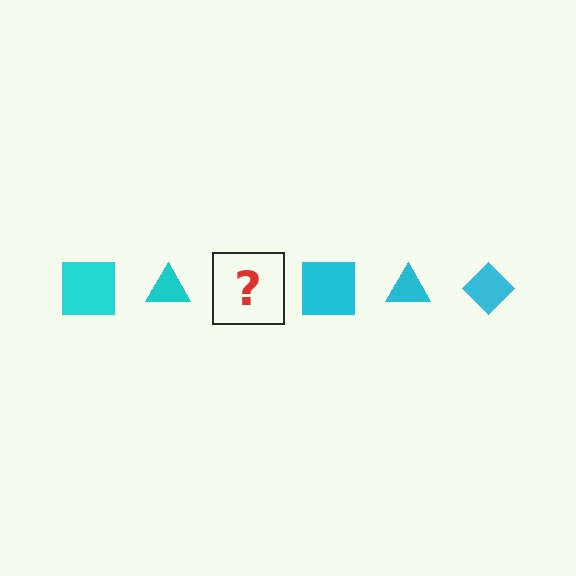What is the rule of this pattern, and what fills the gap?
The rule is that the pattern cycles through square, triangle, diamond shapes in cyan. The gap should be filled with a cyan diamond.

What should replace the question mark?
The question mark should be replaced with a cyan diamond.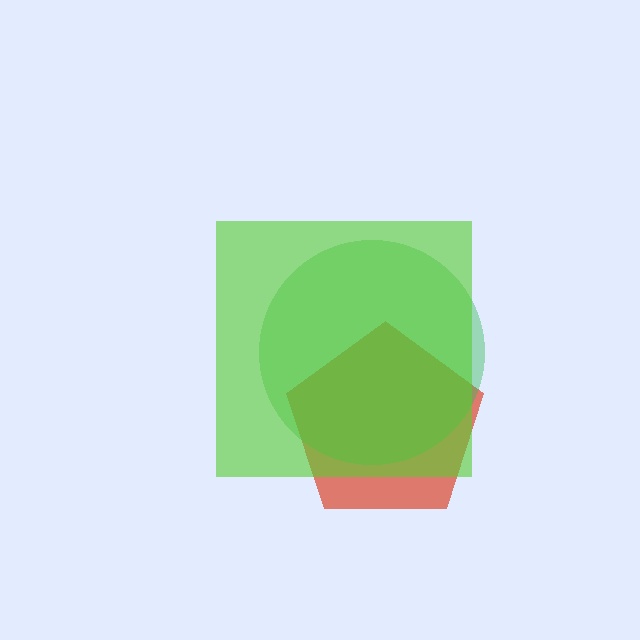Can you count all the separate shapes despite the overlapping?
Yes, there are 3 separate shapes.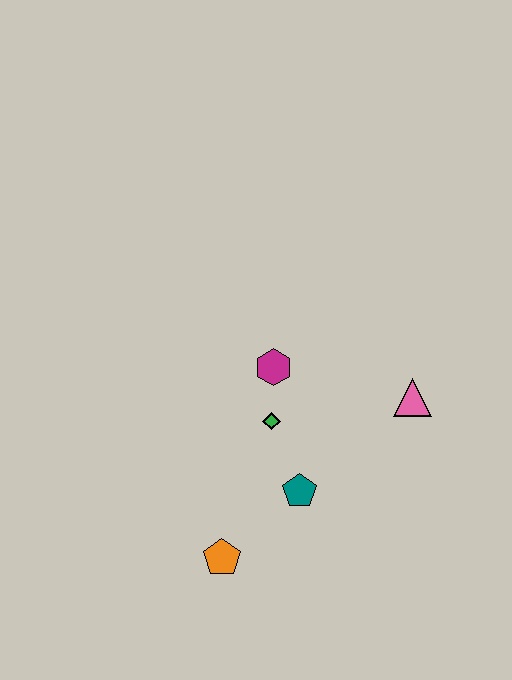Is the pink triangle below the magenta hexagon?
Yes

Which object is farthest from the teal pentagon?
The pink triangle is farthest from the teal pentagon.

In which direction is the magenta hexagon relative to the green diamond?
The magenta hexagon is above the green diamond.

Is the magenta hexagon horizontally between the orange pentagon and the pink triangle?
Yes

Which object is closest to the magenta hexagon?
The green diamond is closest to the magenta hexagon.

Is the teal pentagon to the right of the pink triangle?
No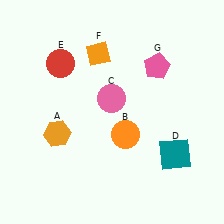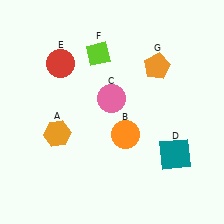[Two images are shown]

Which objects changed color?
F changed from orange to lime. G changed from pink to orange.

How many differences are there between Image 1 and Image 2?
There are 2 differences between the two images.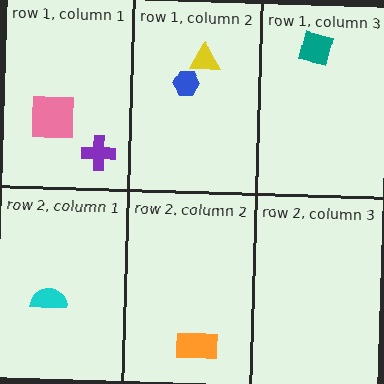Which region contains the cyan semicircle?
The row 2, column 1 region.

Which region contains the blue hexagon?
The row 1, column 2 region.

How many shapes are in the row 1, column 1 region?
2.